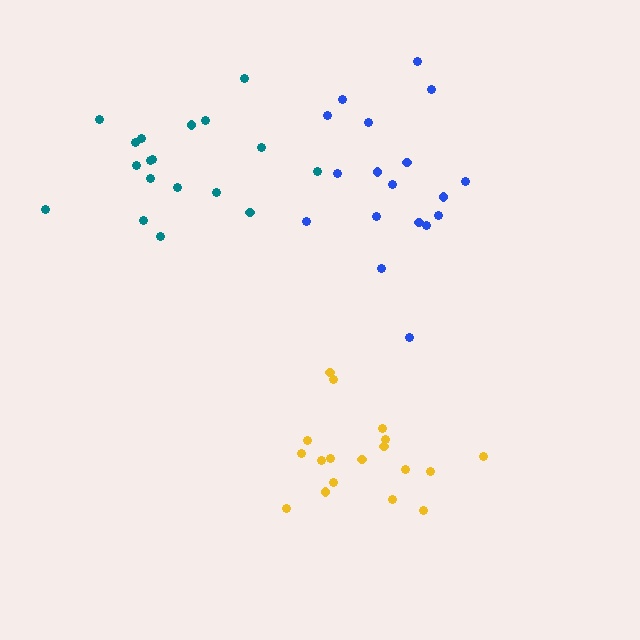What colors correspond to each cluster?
The clusters are colored: yellow, blue, teal.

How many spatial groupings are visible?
There are 3 spatial groupings.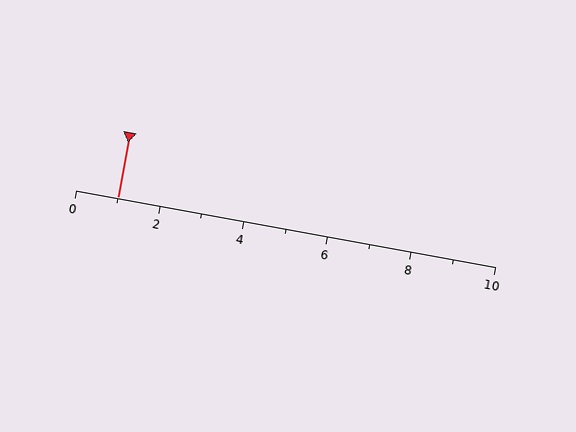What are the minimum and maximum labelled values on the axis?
The axis runs from 0 to 10.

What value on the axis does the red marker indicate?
The marker indicates approximately 1.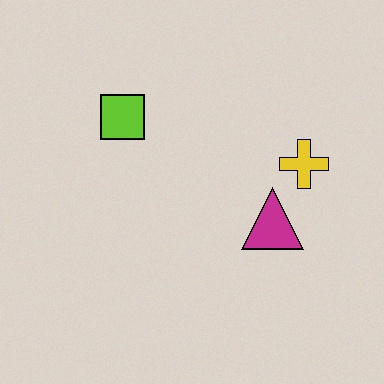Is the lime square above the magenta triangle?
Yes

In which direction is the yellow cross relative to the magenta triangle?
The yellow cross is above the magenta triangle.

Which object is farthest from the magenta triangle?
The lime square is farthest from the magenta triangle.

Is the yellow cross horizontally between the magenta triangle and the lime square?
No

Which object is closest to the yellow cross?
The magenta triangle is closest to the yellow cross.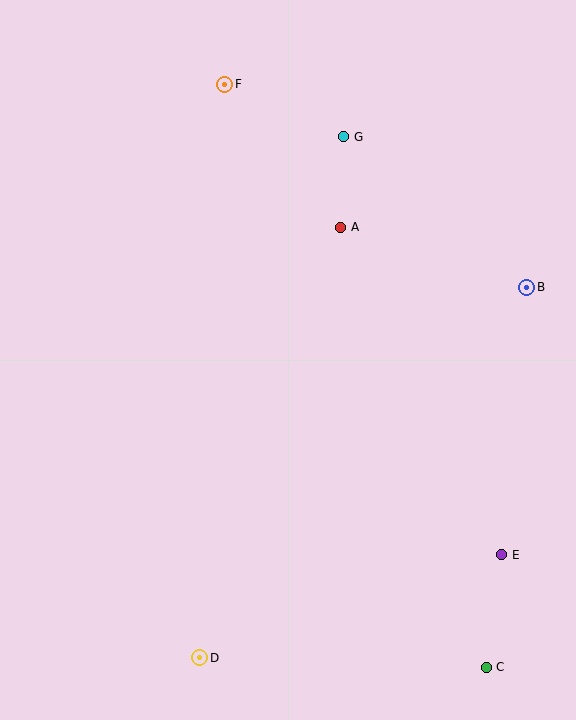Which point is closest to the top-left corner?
Point F is closest to the top-left corner.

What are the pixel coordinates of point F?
Point F is at (225, 84).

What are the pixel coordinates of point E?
Point E is at (502, 555).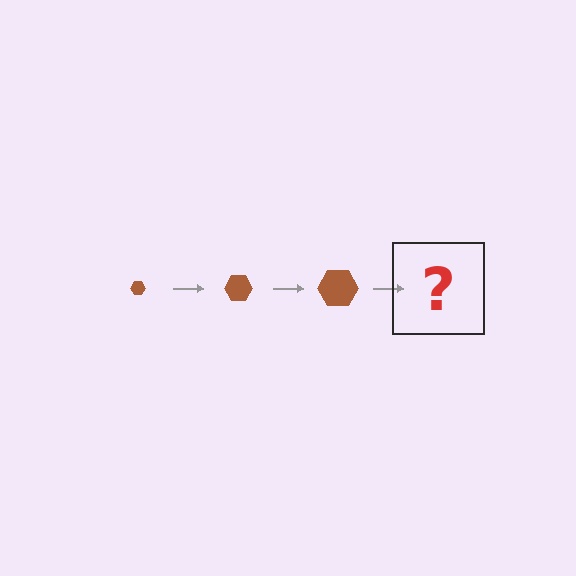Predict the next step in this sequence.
The next step is a brown hexagon, larger than the previous one.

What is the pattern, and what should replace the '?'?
The pattern is that the hexagon gets progressively larger each step. The '?' should be a brown hexagon, larger than the previous one.